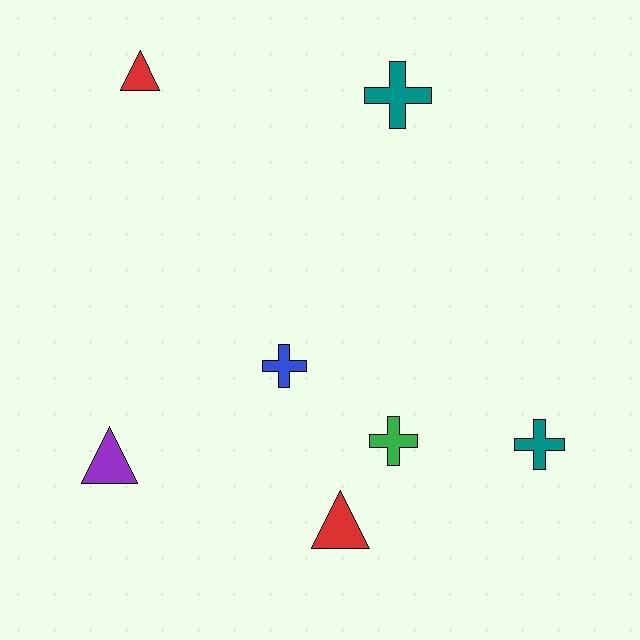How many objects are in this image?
There are 7 objects.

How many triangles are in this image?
There are 3 triangles.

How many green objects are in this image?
There is 1 green object.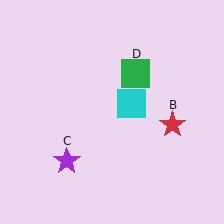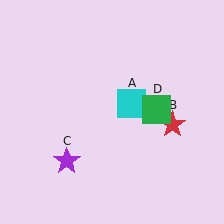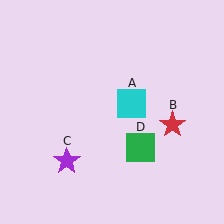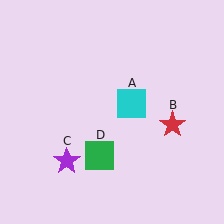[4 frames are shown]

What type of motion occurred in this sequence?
The green square (object D) rotated clockwise around the center of the scene.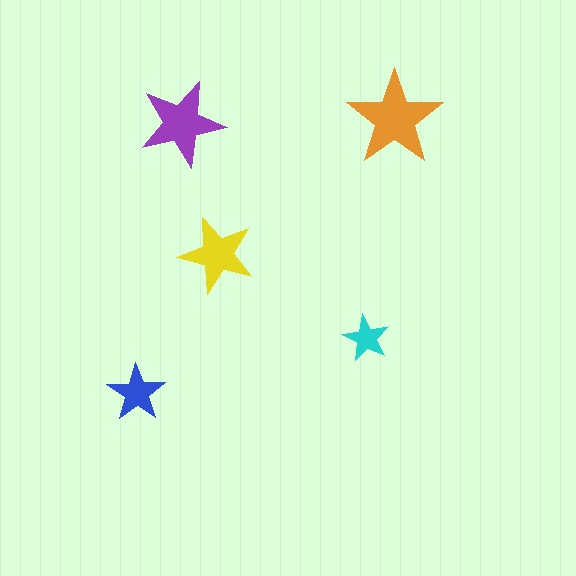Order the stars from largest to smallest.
the orange one, the purple one, the yellow one, the blue one, the cyan one.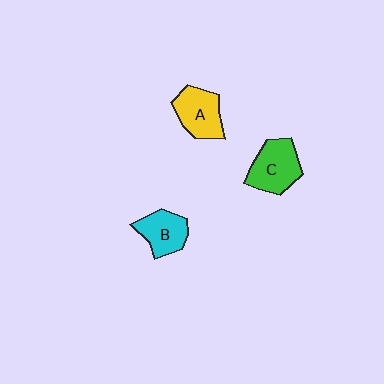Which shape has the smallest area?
Shape B (cyan).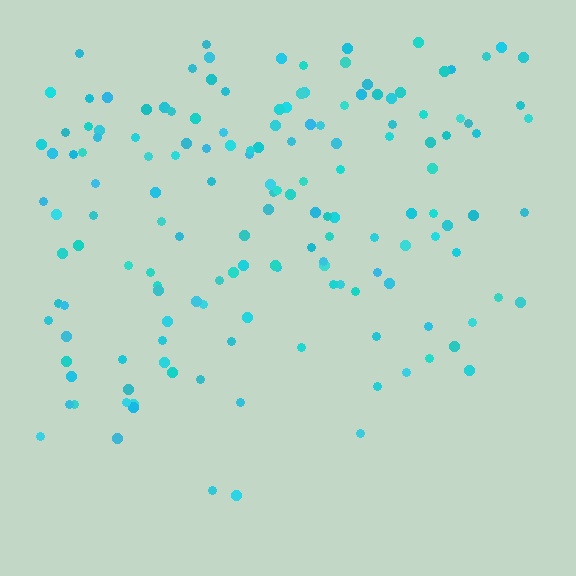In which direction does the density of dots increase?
From bottom to top, with the top side densest.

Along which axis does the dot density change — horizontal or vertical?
Vertical.